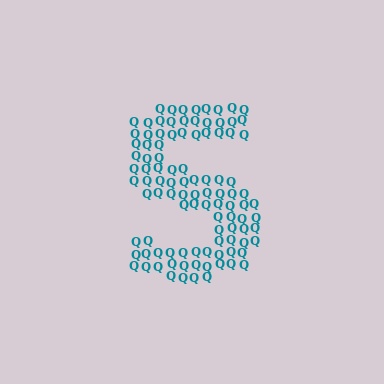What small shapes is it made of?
It is made of small letter Q's.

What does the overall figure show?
The overall figure shows the letter S.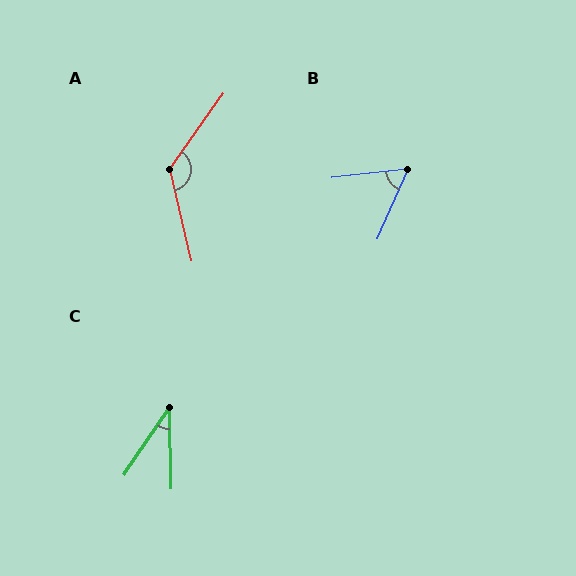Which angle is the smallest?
C, at approximately 35 degrees.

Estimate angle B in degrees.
Approximately 60 degrees.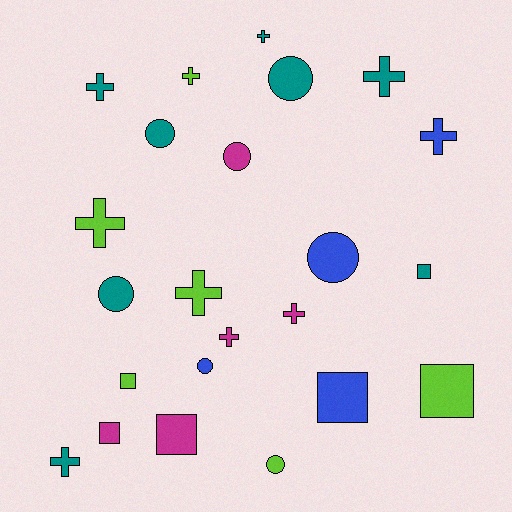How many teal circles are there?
There are 3 teal circles.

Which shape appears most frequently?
Cross, with 10 objects.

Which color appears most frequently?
Teal, with 8 objects.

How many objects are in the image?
There are 23 objects.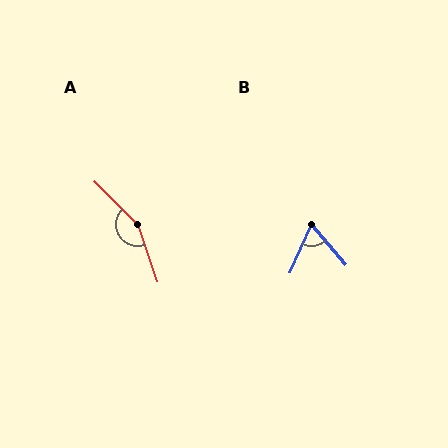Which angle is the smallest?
B, at approximately 64 degrees.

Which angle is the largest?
A, at approximately 154 degrees.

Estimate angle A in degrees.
Approximately 154 degrees.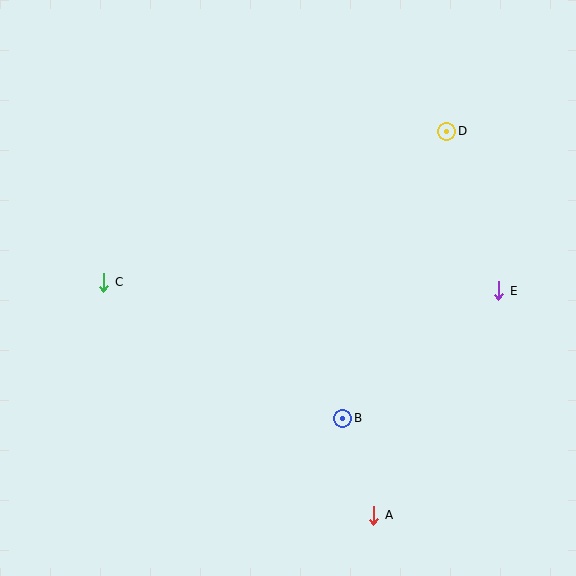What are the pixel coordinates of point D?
Point D is at (447, 131).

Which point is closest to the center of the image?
Point B at (343, 418) is closest to the center.